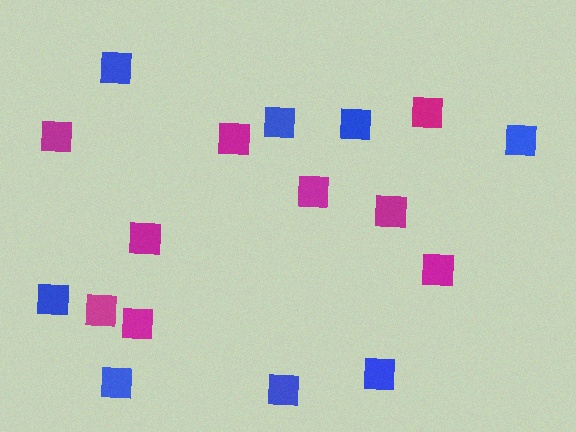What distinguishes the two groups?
There are 2 groups: one group of blue squares (8) and one group of magenta squares (9).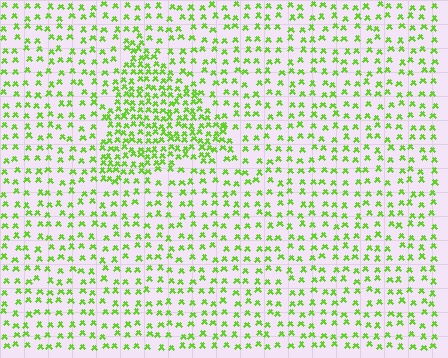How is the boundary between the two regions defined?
The boundary is defined by a change in element density (approximately 2.1x ratio). All elements are the same color, size, and shape.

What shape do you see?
I see a triangle.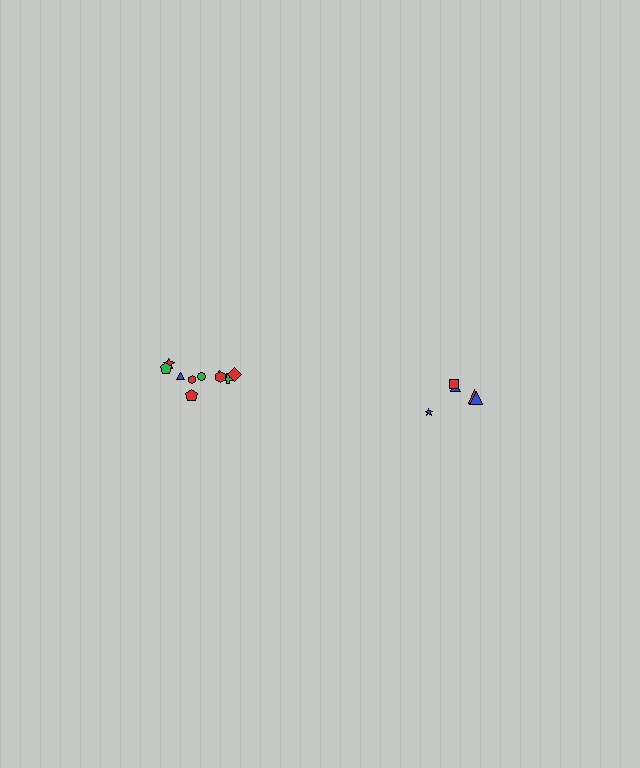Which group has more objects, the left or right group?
The left group.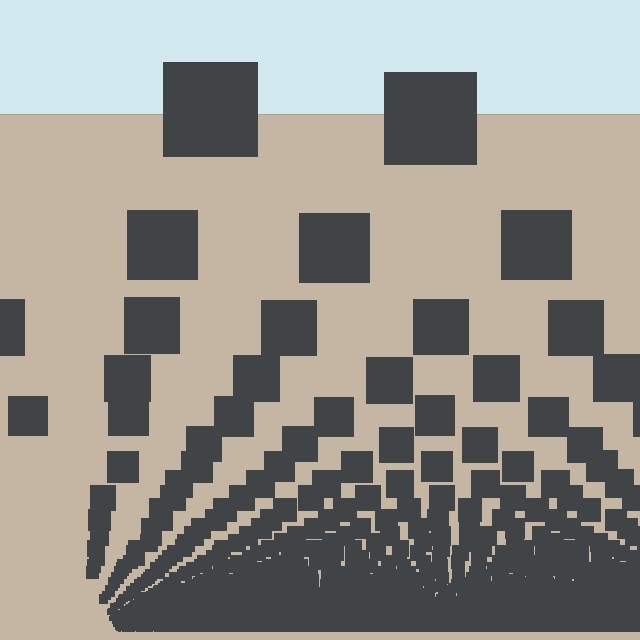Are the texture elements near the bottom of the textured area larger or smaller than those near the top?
Smaller. The gradient is inverted — elements near the bottom are smaller and denser.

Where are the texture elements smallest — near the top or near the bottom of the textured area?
Near the bottom.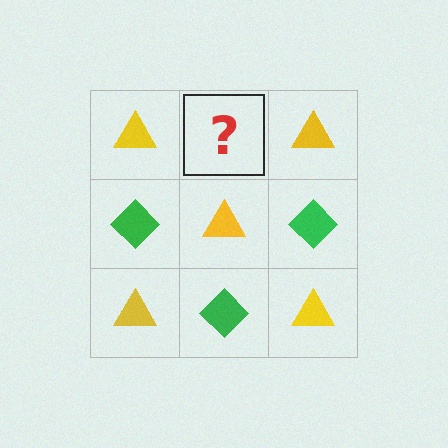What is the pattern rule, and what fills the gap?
The rule is that it alternates yellow triangle and green diamond in a checkerboard pattern. The gap should be filled with a green diamond.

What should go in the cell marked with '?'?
The missing cell should contain a green diamond.